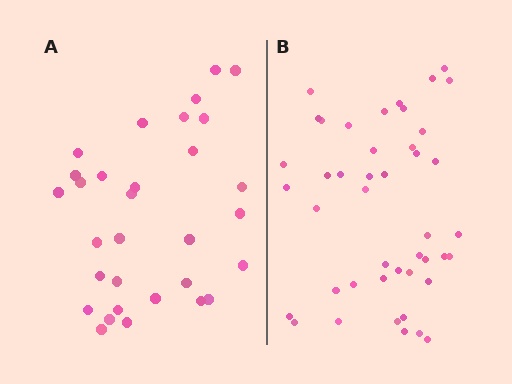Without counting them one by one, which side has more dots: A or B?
Region B (the right region) has more dots.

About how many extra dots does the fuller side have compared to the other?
Region B has approximately 15 more dots than region A.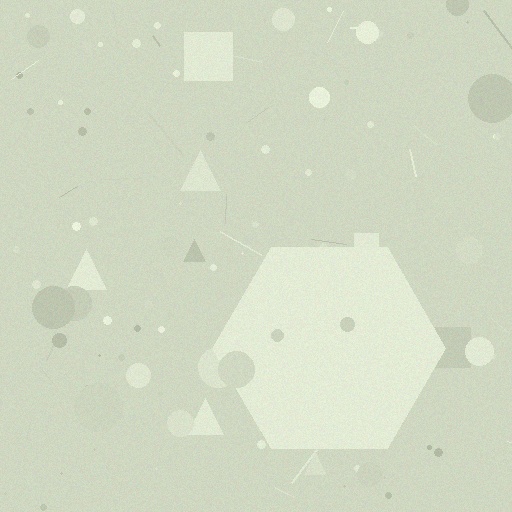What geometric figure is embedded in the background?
A hexagon is embedded in the background.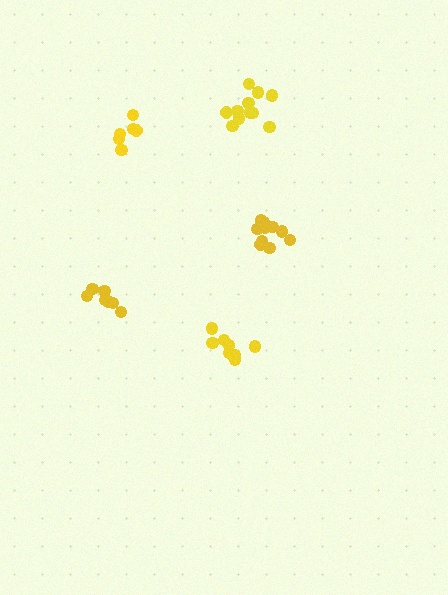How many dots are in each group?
Group 1: 7 dots, Group 2: 10 dots, Group 3: 6 dots, Group 4: 9 dots, Group 5: 11 dots (43 total).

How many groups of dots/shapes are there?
There are 5 groups.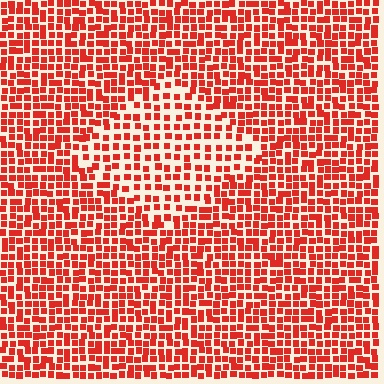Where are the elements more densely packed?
The elements are more densely packed outside the diamond boundary.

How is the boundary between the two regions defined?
The boundary is defined by a change in element density (approximately 1.7x ratio). All elements are the same color, size, and shape.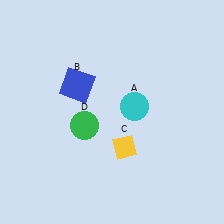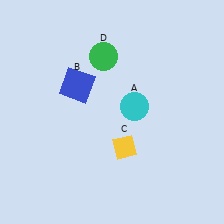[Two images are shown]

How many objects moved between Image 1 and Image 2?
1 object moved between the two images.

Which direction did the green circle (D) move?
The green circle (D) moved up.